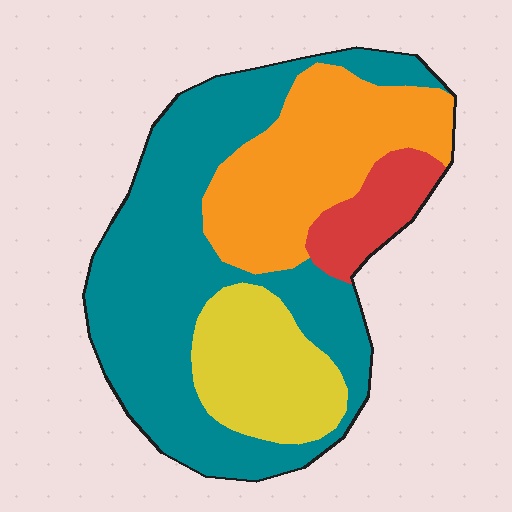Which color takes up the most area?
Teal, at roughly 50%.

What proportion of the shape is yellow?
Yellow takes up about one sixth (1/6) of the shape.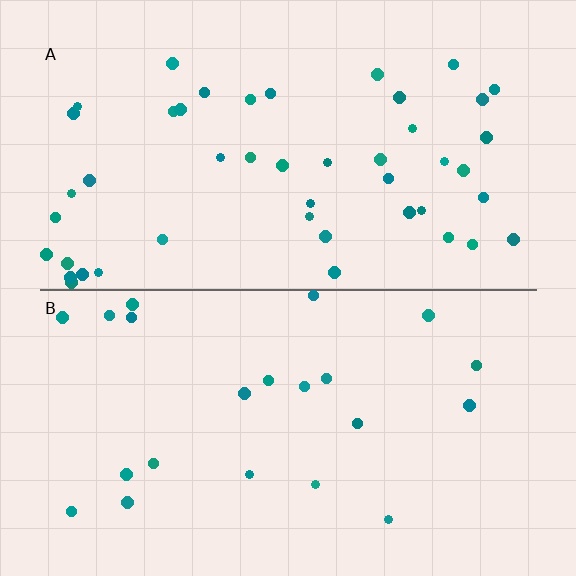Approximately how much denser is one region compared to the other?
Approximately 2.1× — region A over region B.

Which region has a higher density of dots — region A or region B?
A (the top).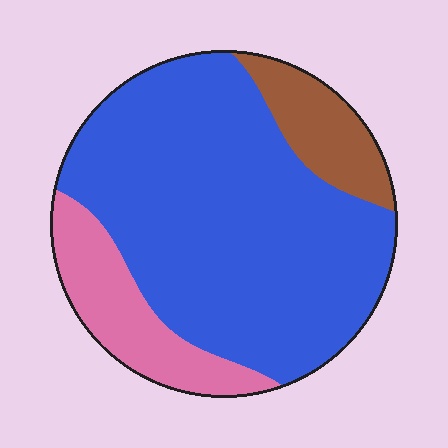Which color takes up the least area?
Brown, at roughly 10%.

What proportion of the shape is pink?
Pink takes up about one sixth (1/6) of the shape.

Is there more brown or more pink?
Pink.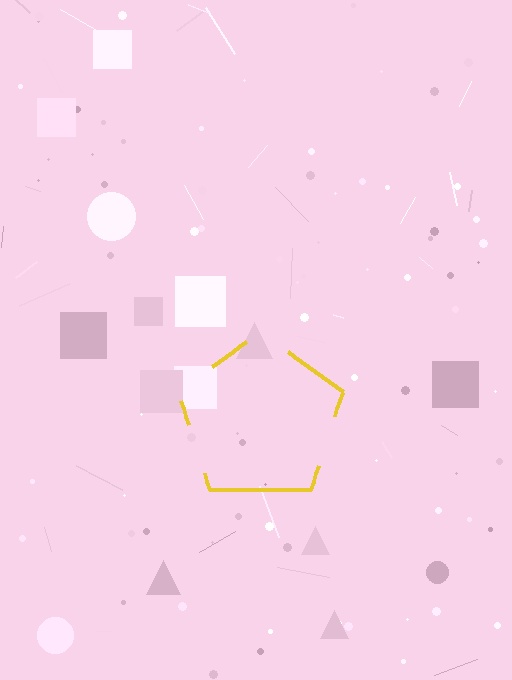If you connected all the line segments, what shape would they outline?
They would outline a pentagon.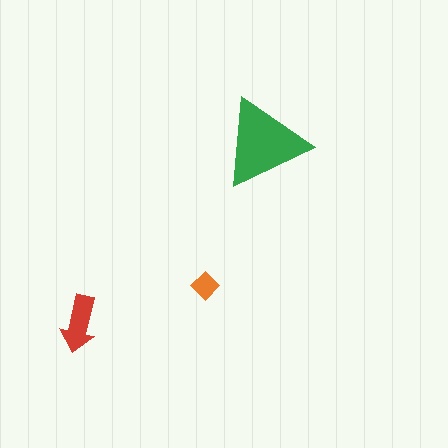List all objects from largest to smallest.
The green triangle, the red arrow, the orange diamond.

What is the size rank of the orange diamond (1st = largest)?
3rd.